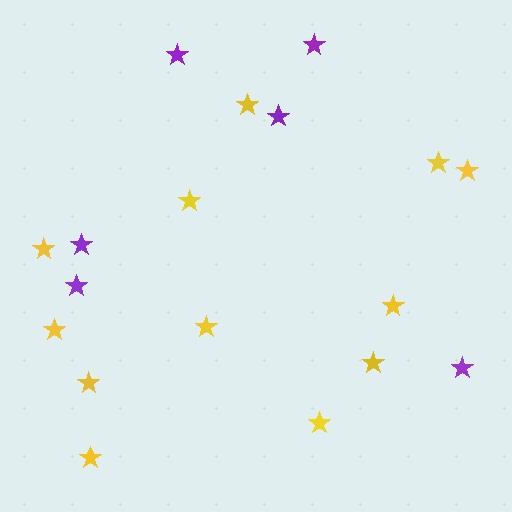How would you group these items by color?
There are 2 groups: one group of yellow stars (12) and one group of purple stars (6).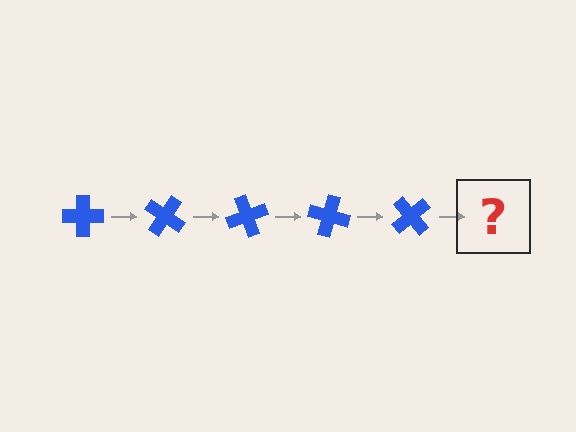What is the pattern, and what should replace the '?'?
The pattern is that the cross rotates 35 degrees each step. The '?' should be a blue cross rotated 175 degrees.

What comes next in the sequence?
The next element should be a blue cross rotated 175 degrees.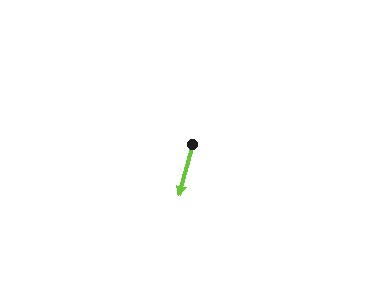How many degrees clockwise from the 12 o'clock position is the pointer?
Approximately 194 degrees.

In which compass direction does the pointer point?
South.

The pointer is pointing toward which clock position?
Roughly 6 o'clock.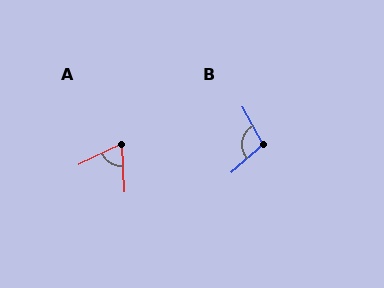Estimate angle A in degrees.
Approximately 67 degrees.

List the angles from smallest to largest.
A (67°), B (103°).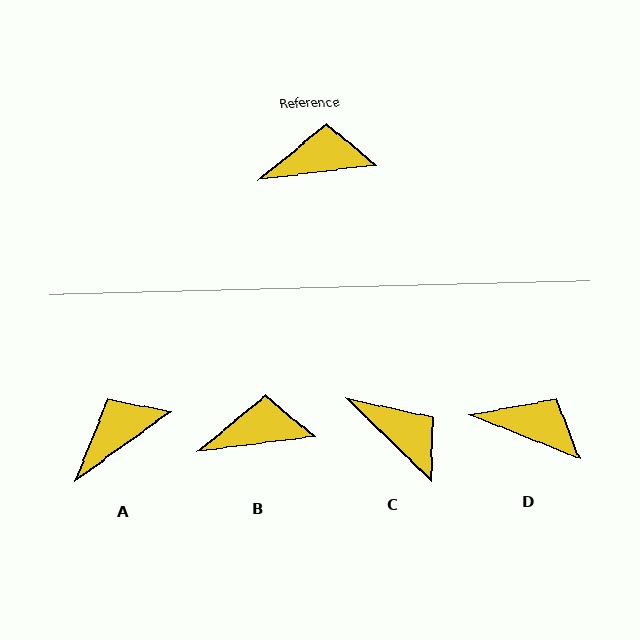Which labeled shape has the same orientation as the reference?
B.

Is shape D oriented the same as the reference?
No, it is off by about 29 degrees.